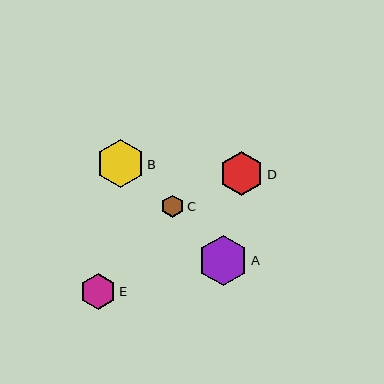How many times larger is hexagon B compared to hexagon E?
Hexagon B is approximately 1.3 times the size of hexagon E.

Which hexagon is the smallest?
Hexagon C is the smallest with a size of approximately 22 pixels.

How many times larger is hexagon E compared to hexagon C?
Hexagon E is approximately 1.6 times the size of hexagon C.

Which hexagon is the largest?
Hexagon A is the largest with a size of approximately 50 pixels.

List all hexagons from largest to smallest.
From largest to smallest: A, B, D, E, C.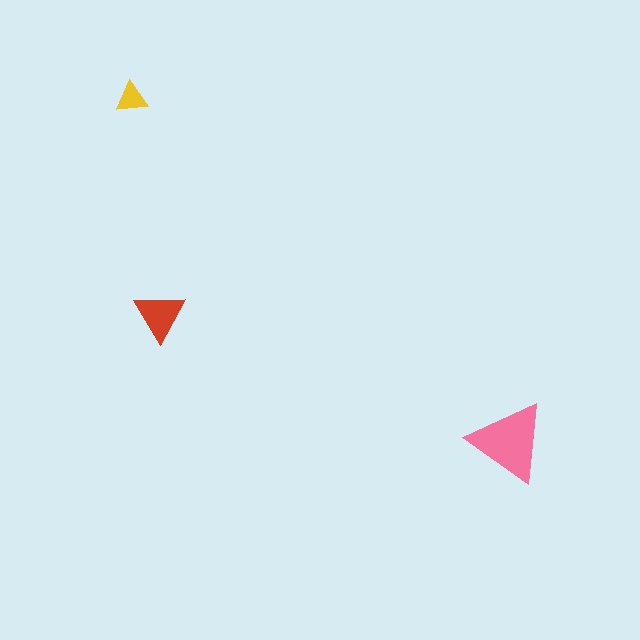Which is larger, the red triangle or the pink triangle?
The pink one.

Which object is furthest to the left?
The yellow triangle is leftmost.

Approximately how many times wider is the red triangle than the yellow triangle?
About 1.5 times wider.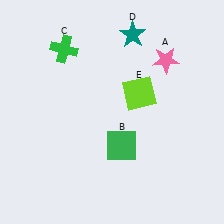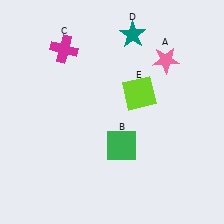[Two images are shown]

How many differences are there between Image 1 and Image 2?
There is 1 difference between the two images.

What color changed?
The cross (C) changed from green in Image 1 to magenta in Image 2.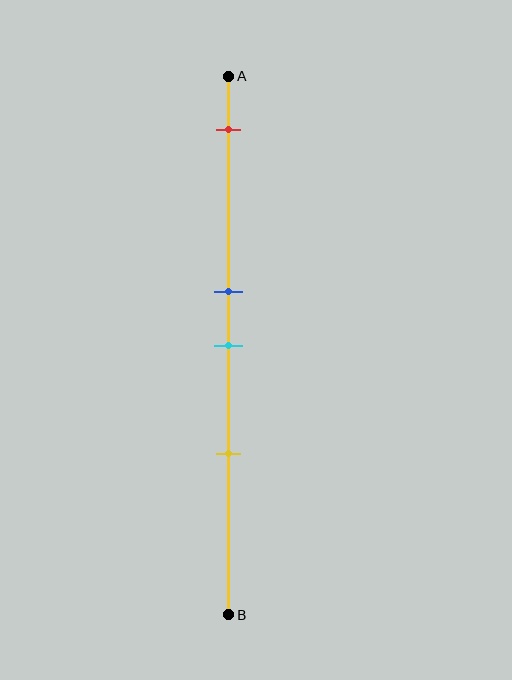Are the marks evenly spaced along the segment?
No, the marks are not evenly spaced.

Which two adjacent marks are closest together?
The blue and cyan marks are the closest adjacent pair.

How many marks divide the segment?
There are 4 marks dividing the segment.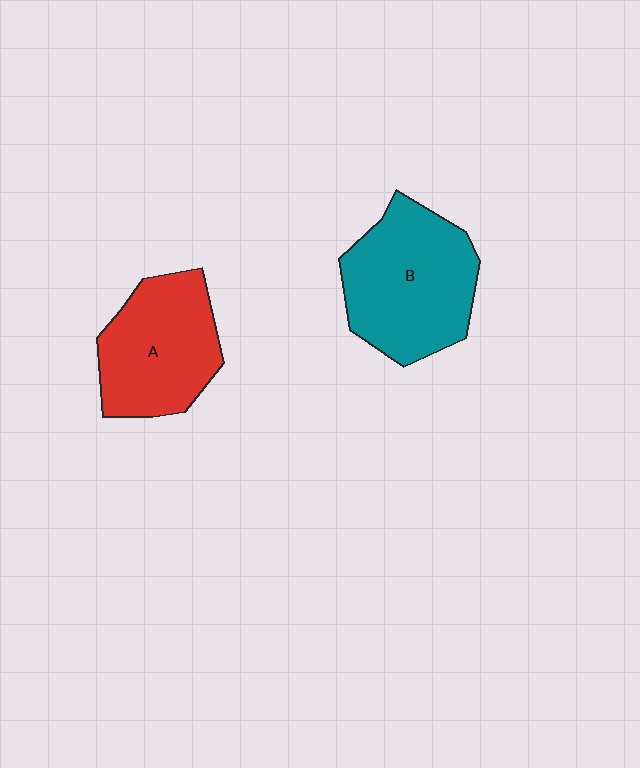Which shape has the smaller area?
Shape A (red).